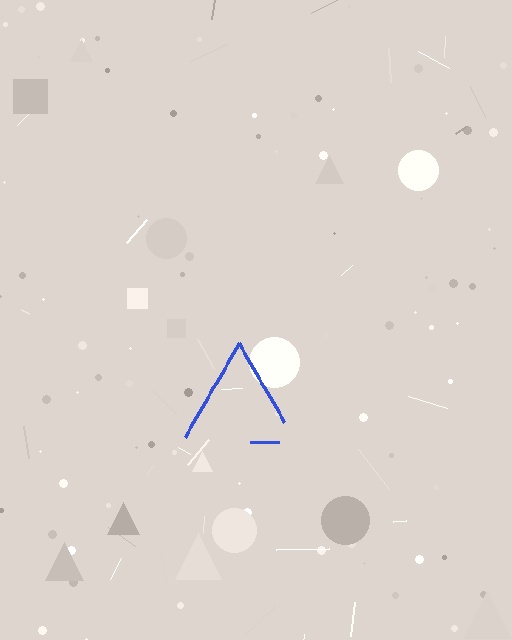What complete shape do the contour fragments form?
The contour fragments form a triangle.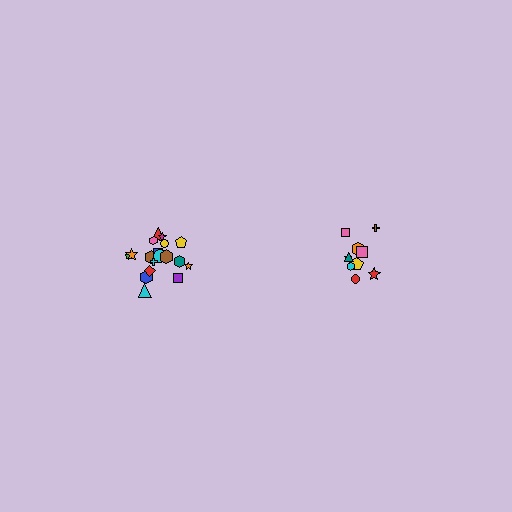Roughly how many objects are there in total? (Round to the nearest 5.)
Roughly 30 objects in total.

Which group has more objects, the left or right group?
The left group.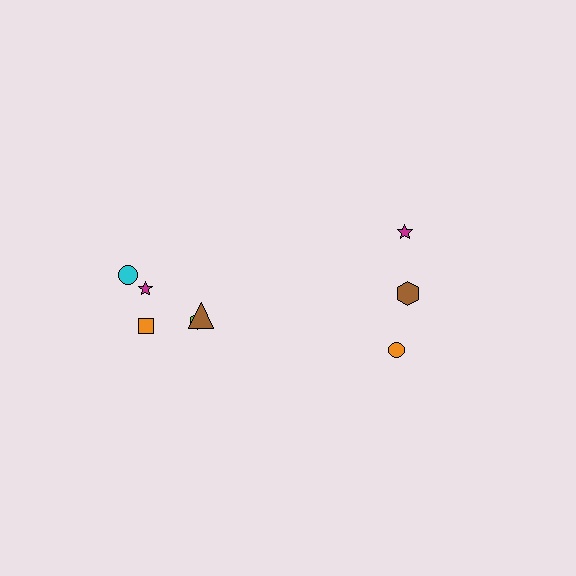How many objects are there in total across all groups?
There are 8 objects.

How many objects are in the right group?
There are 3 objects.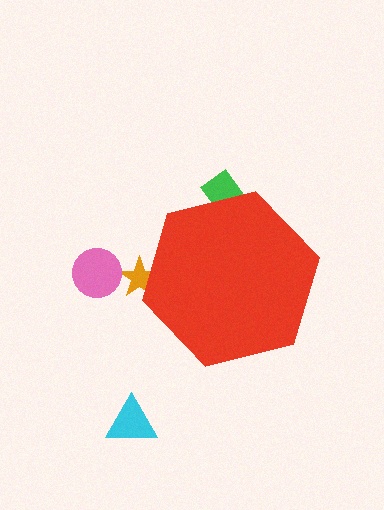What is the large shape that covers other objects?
A red hexagon.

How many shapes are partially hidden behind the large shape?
2 shapes are partially hidden.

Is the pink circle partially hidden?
No, the pink circle is fully visible.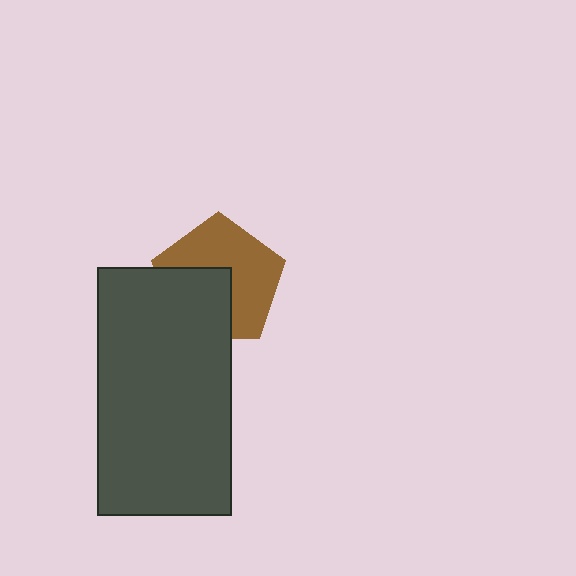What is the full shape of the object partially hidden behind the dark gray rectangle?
The partially hidden object is a brown pentagon.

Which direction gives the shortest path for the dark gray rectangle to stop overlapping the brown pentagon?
Moving toward the lower-left gives the shortest separation.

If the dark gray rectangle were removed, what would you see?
You would see the complete brown pentagon.